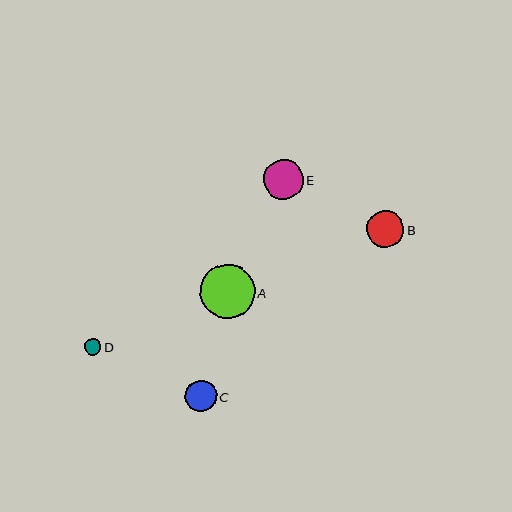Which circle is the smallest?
Circle D is the smallest with a size of approximately 17 pixels.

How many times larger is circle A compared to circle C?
Circle A is approximately 1.7 times the size of circle C.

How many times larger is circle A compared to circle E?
Circle A is approximately 1.4 times the size of circle E.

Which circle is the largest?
Circle A is the largest with a size of approximately 54 pixels.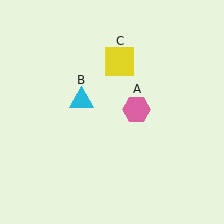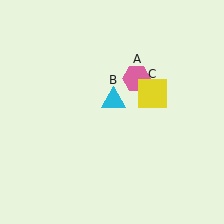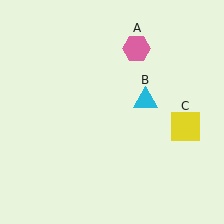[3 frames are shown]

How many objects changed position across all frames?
3 objects changed position: pink hexagon (object A), cyan triangle (object B), yellow square (object C).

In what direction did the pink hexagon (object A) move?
The pink hexagon (object A) moved up.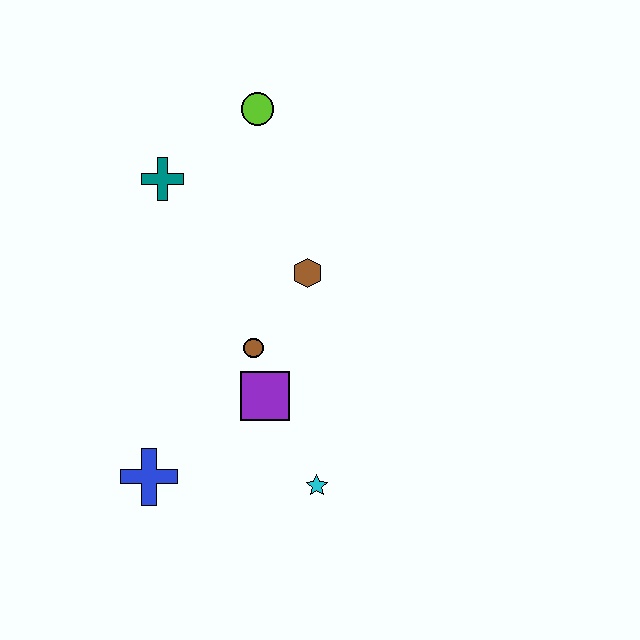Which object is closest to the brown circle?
The purple square is closest to the brown circle.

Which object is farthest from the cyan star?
The lime circle is farthest from the cyan star.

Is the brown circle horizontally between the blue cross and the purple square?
Yes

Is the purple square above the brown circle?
No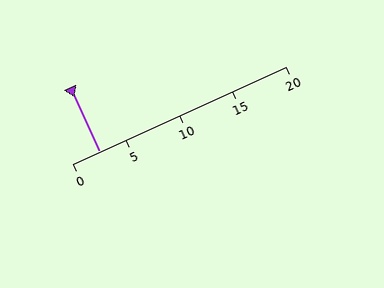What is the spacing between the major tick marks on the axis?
The major ticks are spaced 5 apart.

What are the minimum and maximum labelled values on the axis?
The axis runs from 0 to 20.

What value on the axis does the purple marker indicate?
The marker indicates approximately 2.5.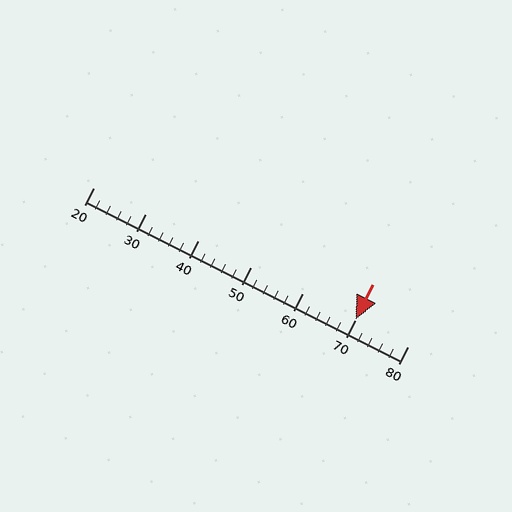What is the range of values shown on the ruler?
The ruler shows values from 20 to 80.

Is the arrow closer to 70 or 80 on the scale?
The arrow is closer to 70.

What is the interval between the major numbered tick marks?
The major tick marks are spaced 10 units apart.